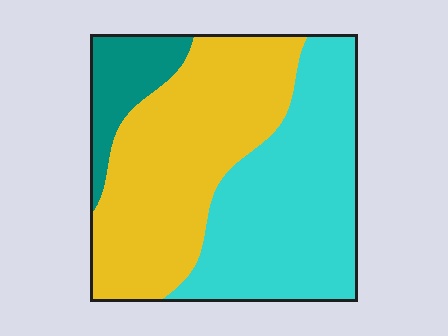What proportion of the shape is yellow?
Yellow covers roughly 45% of the shape.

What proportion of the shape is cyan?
Cyan covers about 45% of the shape.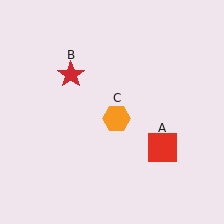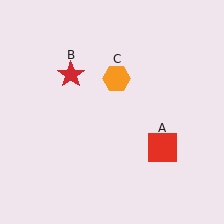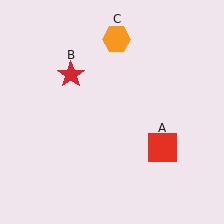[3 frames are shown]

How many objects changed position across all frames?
1 object changed position: orange hexagon (object C).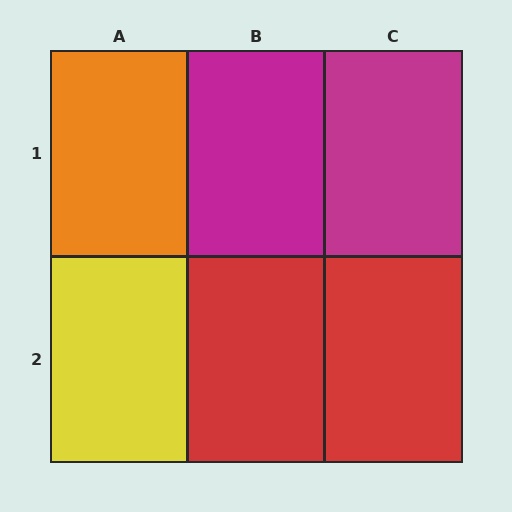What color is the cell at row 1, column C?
Magenta.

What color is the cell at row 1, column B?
Magenta.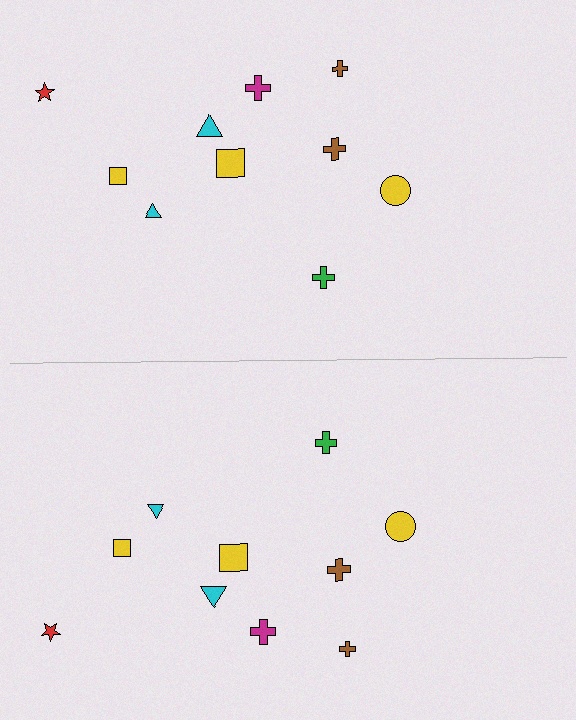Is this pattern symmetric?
Yes, this pattern has bilateral (reflection) symmetry.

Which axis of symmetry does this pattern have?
The pattern has a horizontal axis of symmetry running through the center of the image.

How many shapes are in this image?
There are 20 shapes in this image.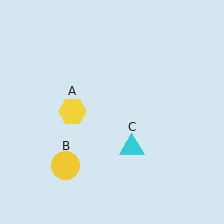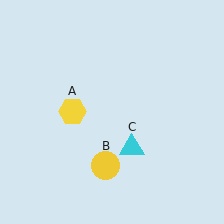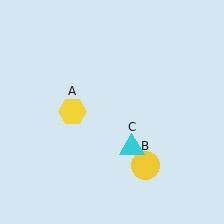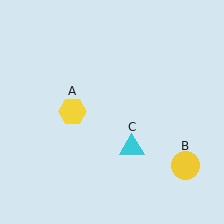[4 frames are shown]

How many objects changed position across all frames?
1 object changed position: yellow circle (object B).